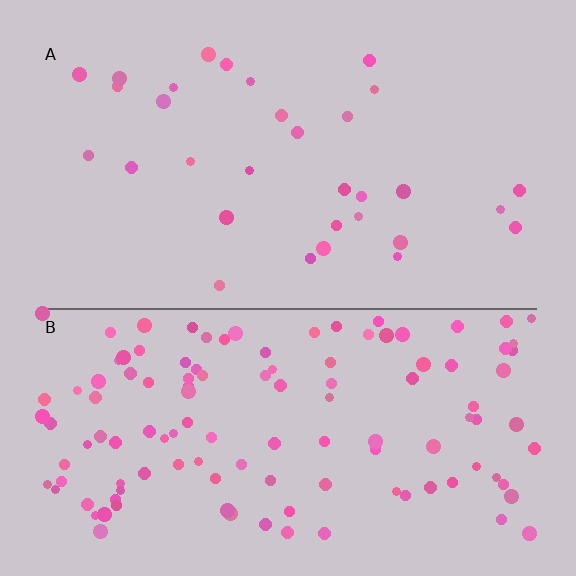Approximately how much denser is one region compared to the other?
Approximately 3.8× — region B over region A.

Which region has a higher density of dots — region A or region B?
B (the bottom).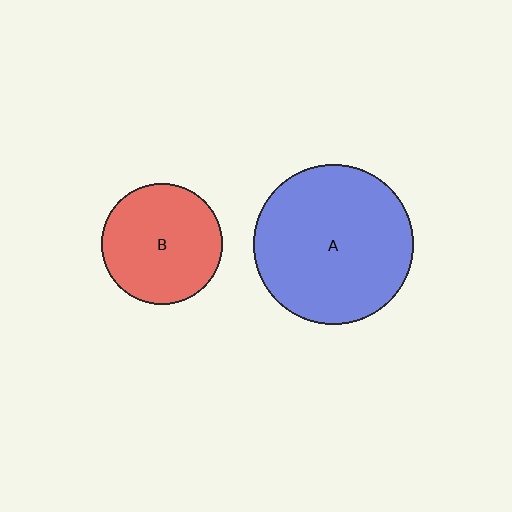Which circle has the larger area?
Circle A (blue).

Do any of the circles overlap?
No, none of the circles overlap.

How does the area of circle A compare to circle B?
Approximately 1.8 times.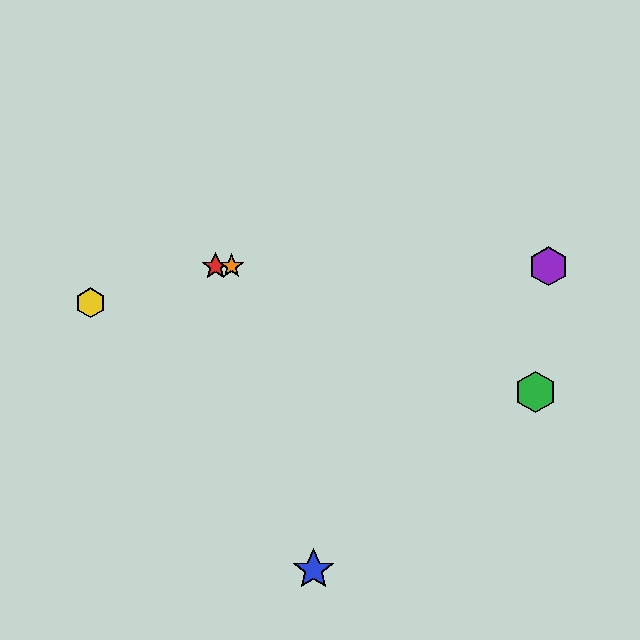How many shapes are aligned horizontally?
3 shapes (the red star, the purple hexagon, the orange star) are aligned horizontally.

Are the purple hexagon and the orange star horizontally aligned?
Yes, both are at y≈266.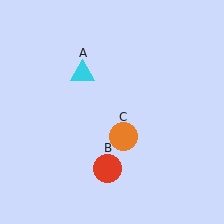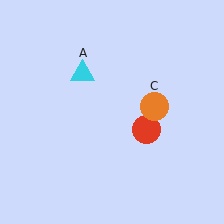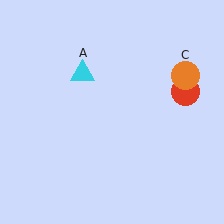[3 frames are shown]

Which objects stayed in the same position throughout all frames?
Cyan triangle (object A) remained stationary.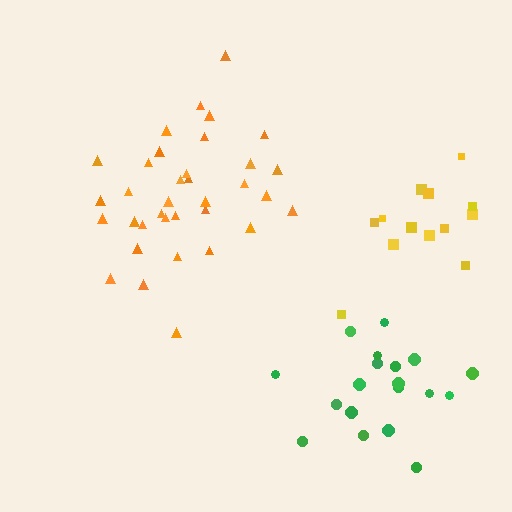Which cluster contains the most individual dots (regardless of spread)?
Orange (35).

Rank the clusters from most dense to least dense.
orange, yellow, green.